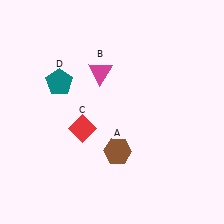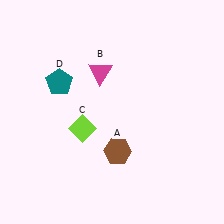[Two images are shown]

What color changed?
The diamond (C) changed from red in Image 1 to lime in Image 2.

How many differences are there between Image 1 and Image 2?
There is 1 difference between the two images.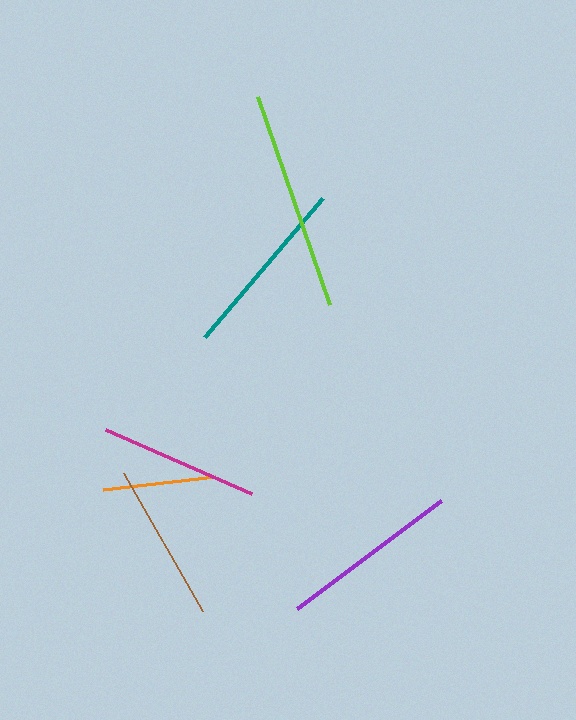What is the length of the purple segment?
The purple segment is approximately 179 pixels long.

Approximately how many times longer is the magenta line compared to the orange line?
The magenta line is approximately 1.4 times the length of the orange line.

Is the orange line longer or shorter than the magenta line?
The magenta line is longer than the orange line.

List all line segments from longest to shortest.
From longest to shortest: lime, teal, purple, brown, magenta, orange.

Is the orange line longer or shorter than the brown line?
The brown line is longer than the orange line.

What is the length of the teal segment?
The teal segment is approximately 183 pixels long.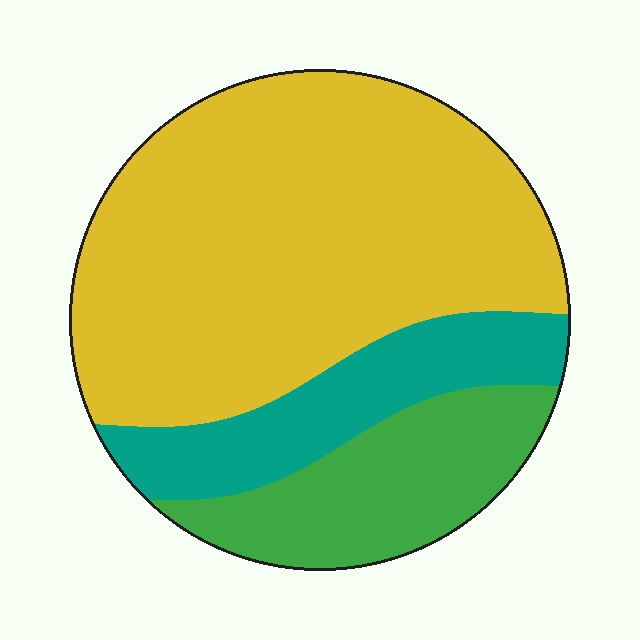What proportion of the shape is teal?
Teal covers 18% of the shape.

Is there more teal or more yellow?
Yellow.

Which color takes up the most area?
Yellow, at roughly 60%.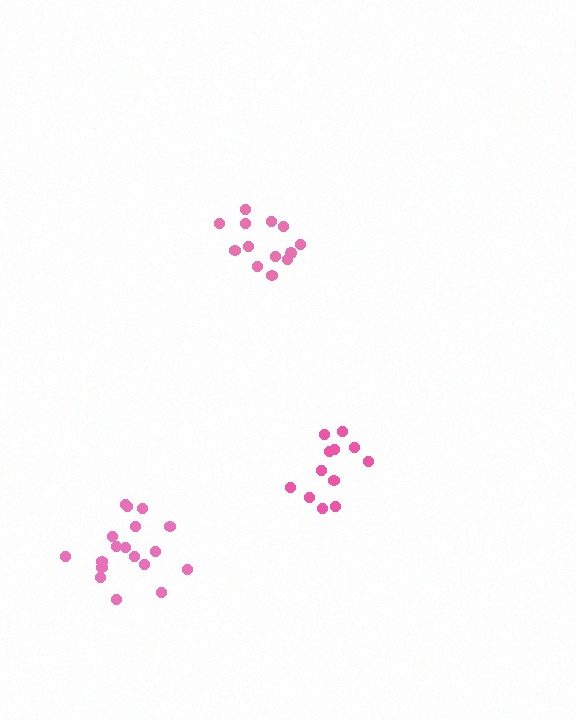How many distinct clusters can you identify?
There are 3 distinct clusters.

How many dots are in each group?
Group 1: 13 dots, Group 2: 12 dots, Group 3: 18 dots (43 total).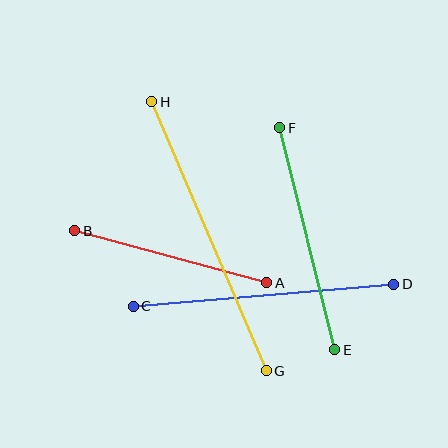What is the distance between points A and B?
The distance is approximately 199 pixels.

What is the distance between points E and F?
The distance is approximately 229 pixels.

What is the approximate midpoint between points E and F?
The midpoint is at approximately (307, 239) pixels.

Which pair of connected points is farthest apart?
Points G and H are farthest apart.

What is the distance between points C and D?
The distance is approximately 261 pixels.